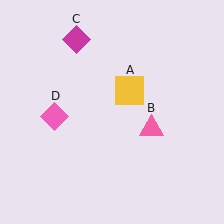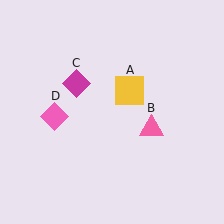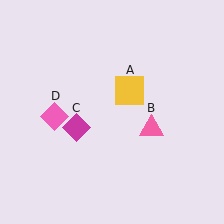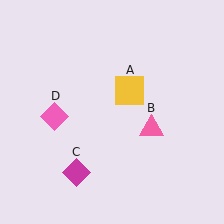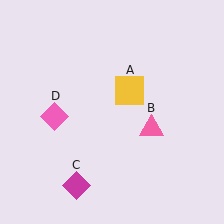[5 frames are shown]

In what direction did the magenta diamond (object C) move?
The magenta diamond (object C) moved down.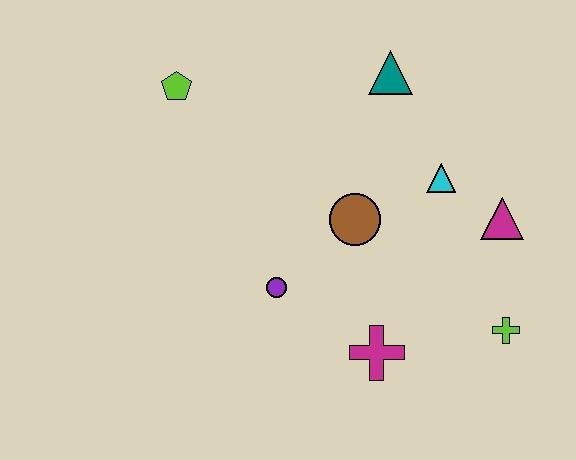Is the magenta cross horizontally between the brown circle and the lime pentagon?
No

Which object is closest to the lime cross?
The magenta triangle is closest to the lime cross.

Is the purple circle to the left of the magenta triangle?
Yes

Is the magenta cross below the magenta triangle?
Yes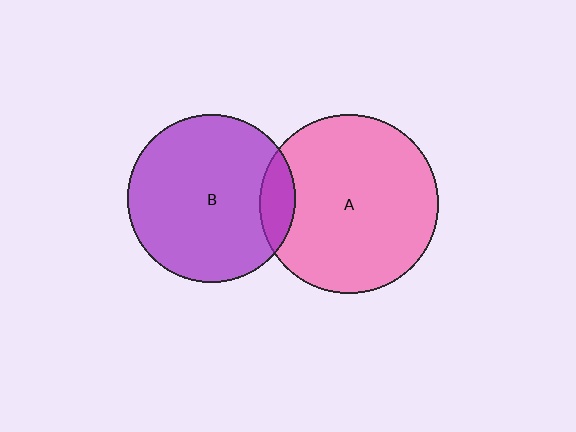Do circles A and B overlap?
Yes.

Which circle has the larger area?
Circle A (pink).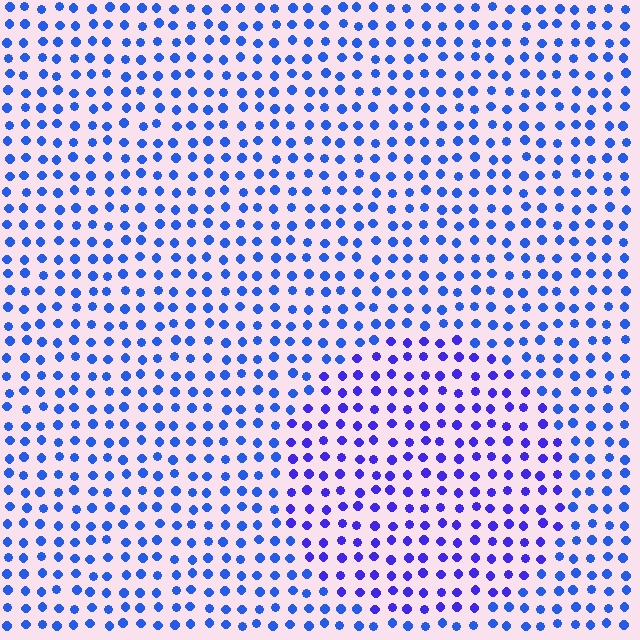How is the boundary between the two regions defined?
The boundary is defined purely by a slight shift in hue (about 25 degrees). Spacing, size, and orientation are identical on both sides.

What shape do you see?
I see a circle.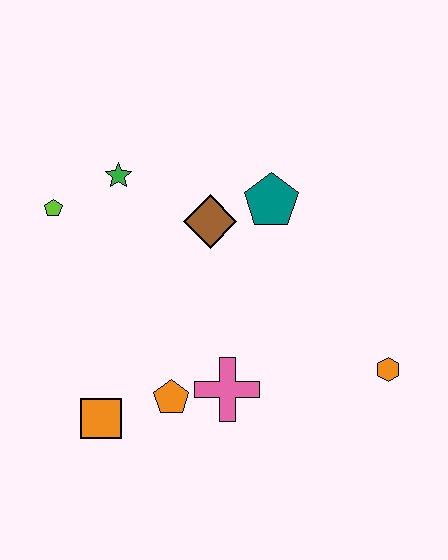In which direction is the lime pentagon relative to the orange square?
The lime pentagon is above the orange square.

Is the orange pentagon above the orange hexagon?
No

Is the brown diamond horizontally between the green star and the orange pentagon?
No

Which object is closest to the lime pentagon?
The green star is closest to the lime pentagon.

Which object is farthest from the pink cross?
The lime pentagon is farthest from the pink cross.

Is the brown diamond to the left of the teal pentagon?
Yes